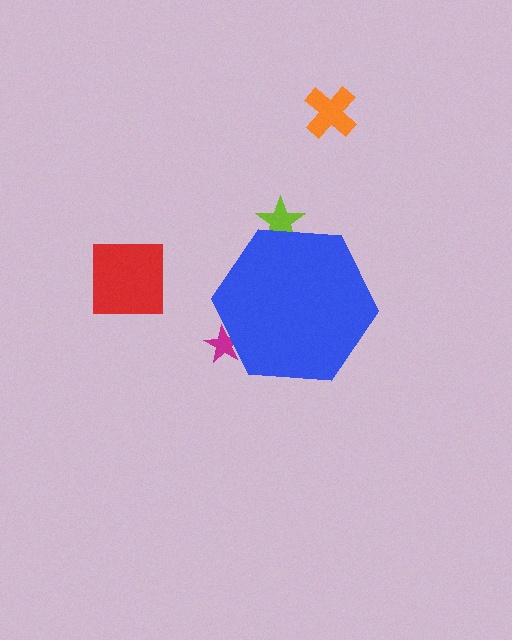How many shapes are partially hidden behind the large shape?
2 shapes are partially hidden.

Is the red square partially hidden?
No, the red square is fully visible.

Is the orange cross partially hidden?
No, the orange cross is fully visible.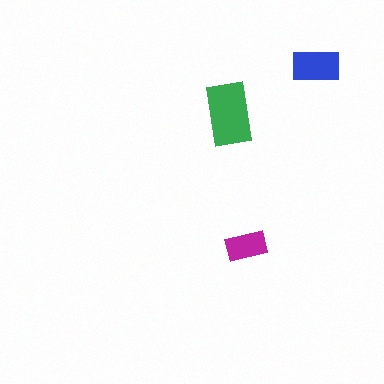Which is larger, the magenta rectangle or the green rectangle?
The green one.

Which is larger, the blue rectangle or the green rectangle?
The green one.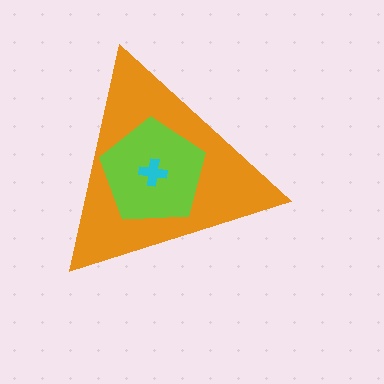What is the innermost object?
The cyan cross.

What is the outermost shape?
The orange triangle.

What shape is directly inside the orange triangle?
The lime pentagon.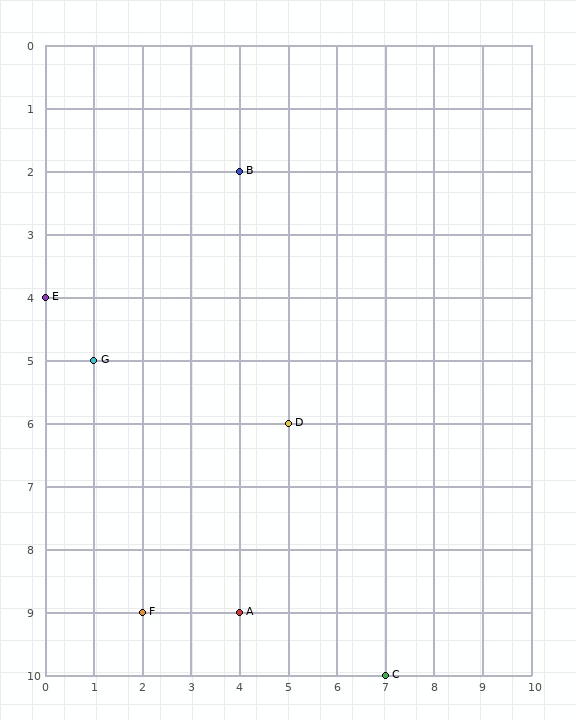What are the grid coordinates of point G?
Point G is at grid coordinates (1, 5).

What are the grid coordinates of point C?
Point C is at grid coordinates (7, 10).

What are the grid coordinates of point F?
Point F is at grid coordinates (2, 9).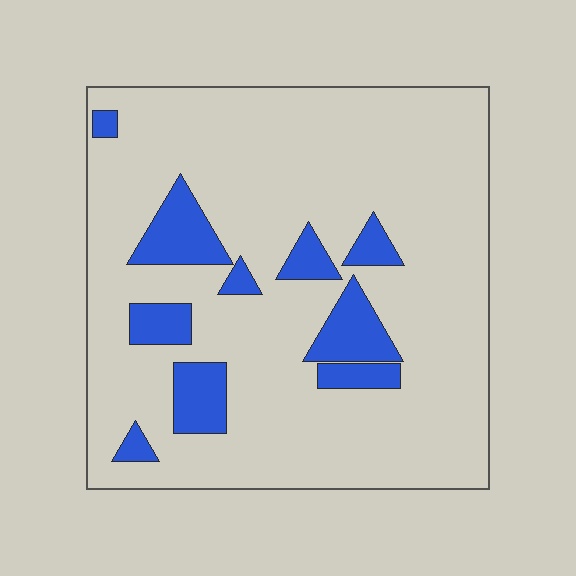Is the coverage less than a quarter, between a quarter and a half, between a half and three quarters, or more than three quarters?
Less than a quarter.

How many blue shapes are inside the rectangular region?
10.